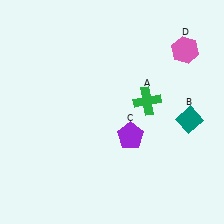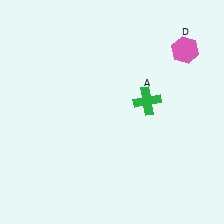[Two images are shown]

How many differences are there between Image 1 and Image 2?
There are 2 differences between the two images.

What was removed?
The teal diamond (B), the purple pentagon (C) were removed in Image 2.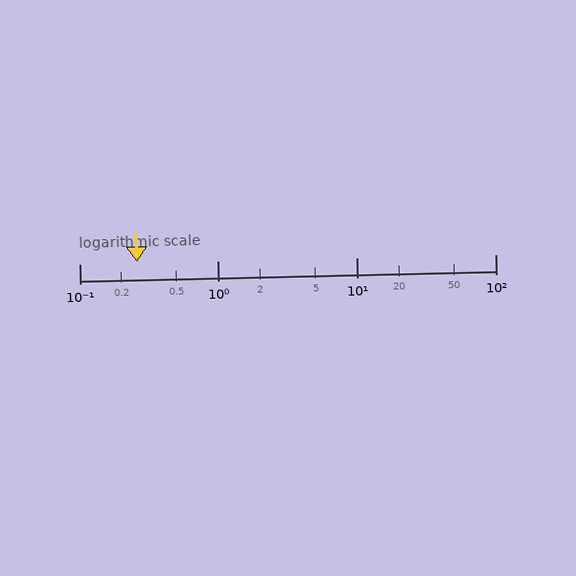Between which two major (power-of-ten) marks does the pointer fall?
The pointer is between 0.1 and 1.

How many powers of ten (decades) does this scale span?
The scale spans 3 decades, from 0.1 to 100.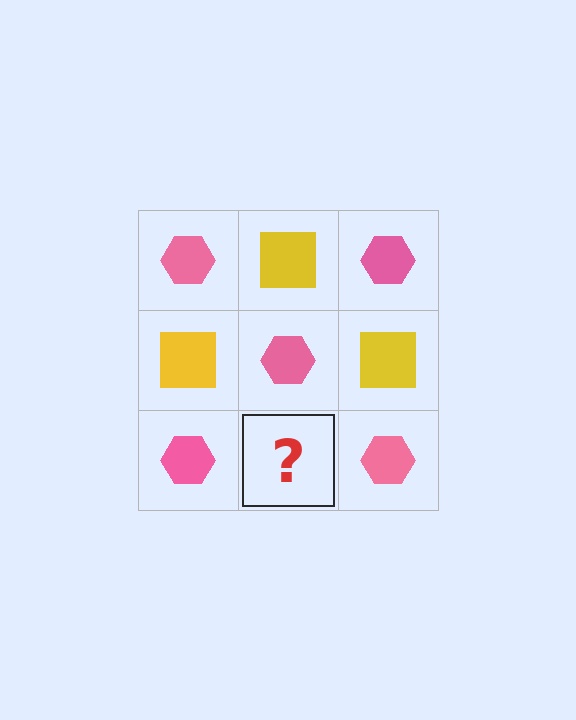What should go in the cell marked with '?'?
The missing cell should contain a yellow square.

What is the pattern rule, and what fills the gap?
The rule is that it alternates pink hexagon and yellow square in a checkerboard pattern. The gap should be filled with a yellow square.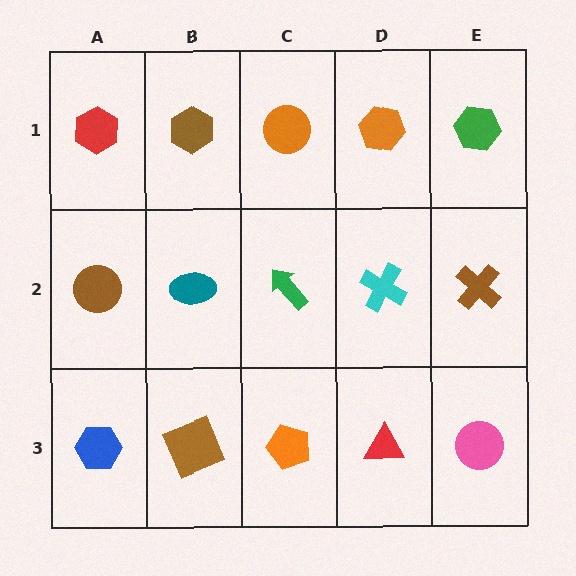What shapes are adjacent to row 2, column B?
A brown hexagon (row 1, column B), a brown square (row 3, column B), a brown circle (row 2, column A), a green arrow (row 2, column C).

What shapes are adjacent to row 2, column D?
An orange hexagon (row 1, column D), a red triangle (row 3, column D), a green arrow (row 2, column C), a brown cross (row 2, column E).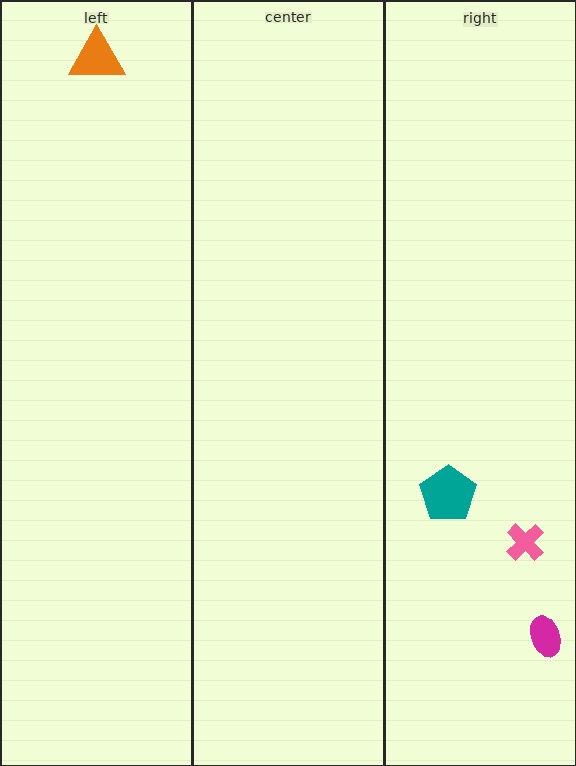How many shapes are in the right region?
3.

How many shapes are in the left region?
1.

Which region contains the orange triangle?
The left region.